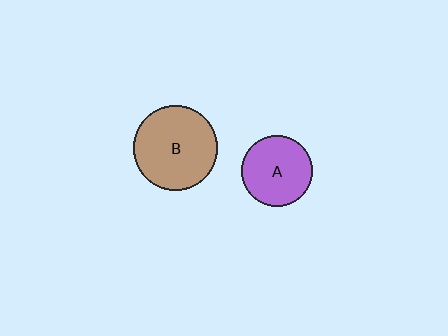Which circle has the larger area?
Circle B (brown).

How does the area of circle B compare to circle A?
Approximately 1.4 times.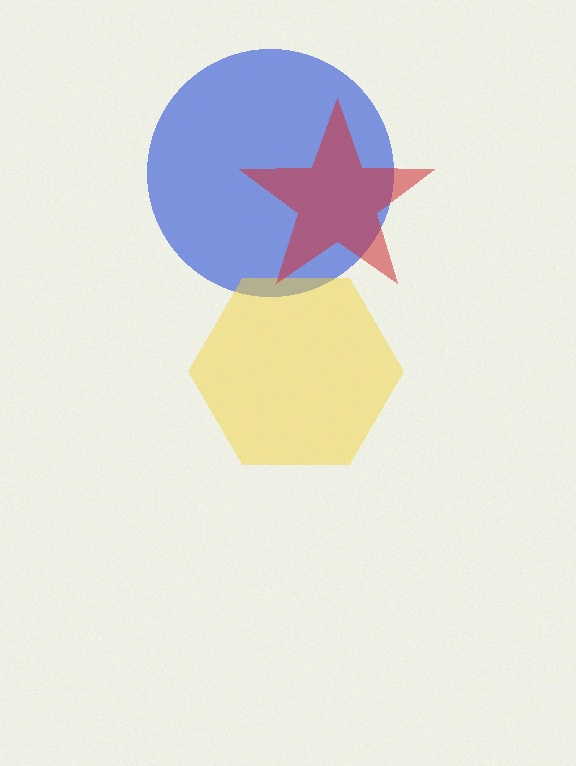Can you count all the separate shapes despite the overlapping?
Yes, there are 3 separate shapes.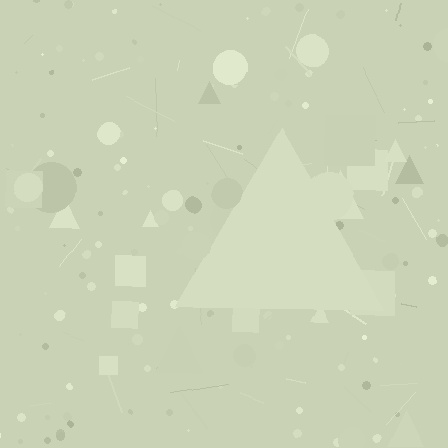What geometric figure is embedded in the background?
A triangle is embedded in the background.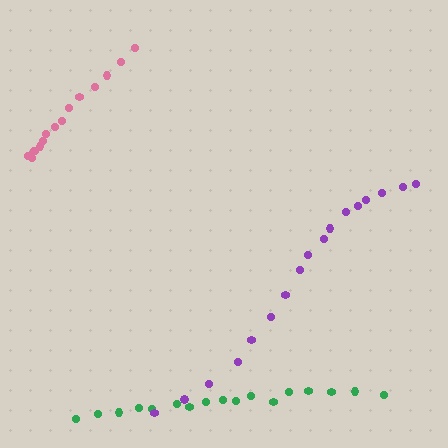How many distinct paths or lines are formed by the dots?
There are 3 distinct paths.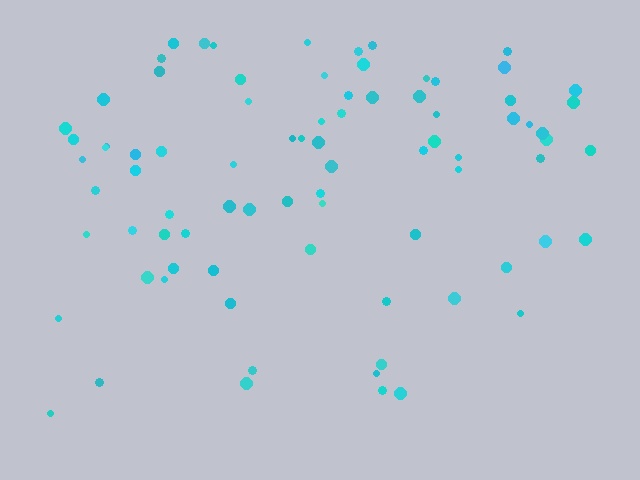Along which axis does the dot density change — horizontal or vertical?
Vertical.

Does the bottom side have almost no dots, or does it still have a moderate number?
Still a moderate number, just noticeably fewer than the top.